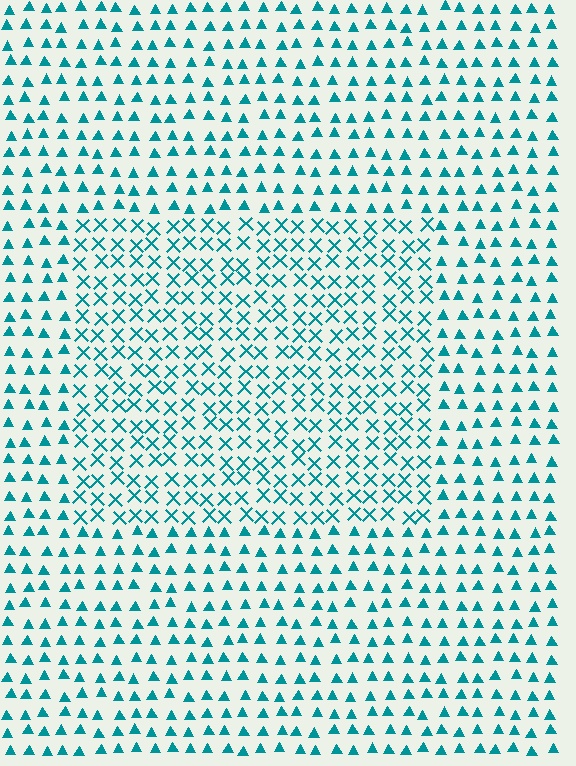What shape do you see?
I see a rectangle.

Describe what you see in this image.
The image is filled with small teal elements arranged in a uniform grid. A rectangle-shaped region contains X marks, while the surrounding area contains triangles. The boundary is defined purely by the change in element shape.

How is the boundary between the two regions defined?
The boundary is defined by a change in element shape: X marks inside vs. triangles outside. All elements share the same color and spacing.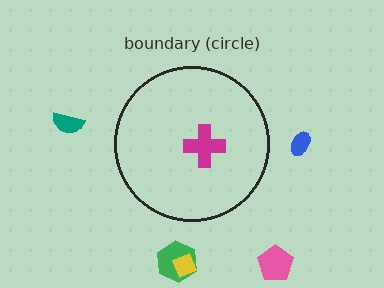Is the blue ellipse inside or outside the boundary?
Outside.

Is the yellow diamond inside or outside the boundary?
Outside.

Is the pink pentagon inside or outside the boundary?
Outside.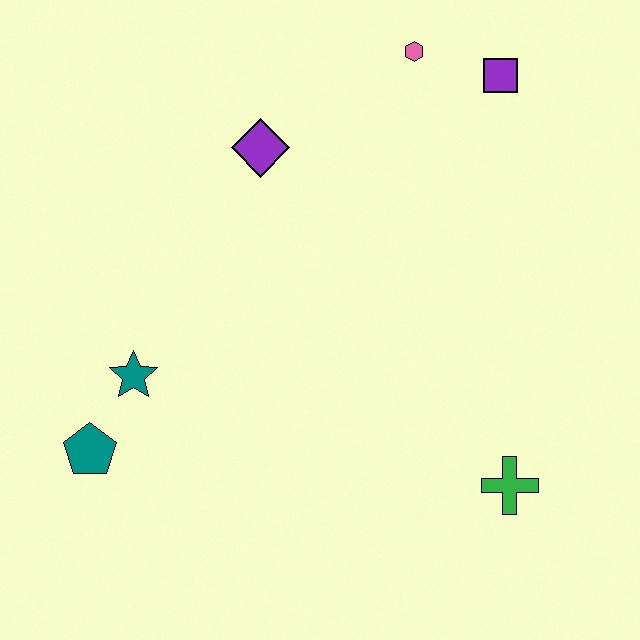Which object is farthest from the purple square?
The teal pentagon is farthest from the purple square.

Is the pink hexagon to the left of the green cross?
Yes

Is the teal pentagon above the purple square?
No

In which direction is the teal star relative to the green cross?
The teal star is to the left of the green cross.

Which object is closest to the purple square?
The pink hexagon is closest to the purple square.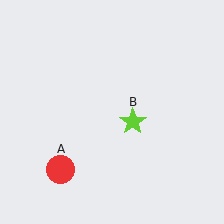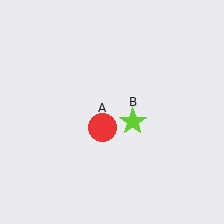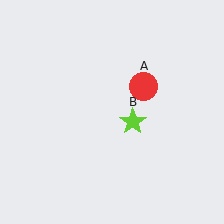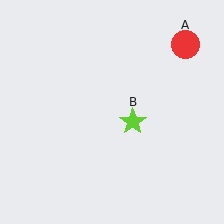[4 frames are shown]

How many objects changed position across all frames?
1 object changed position: red circle (object A).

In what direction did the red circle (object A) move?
The red circle (object A) moved up and to the right.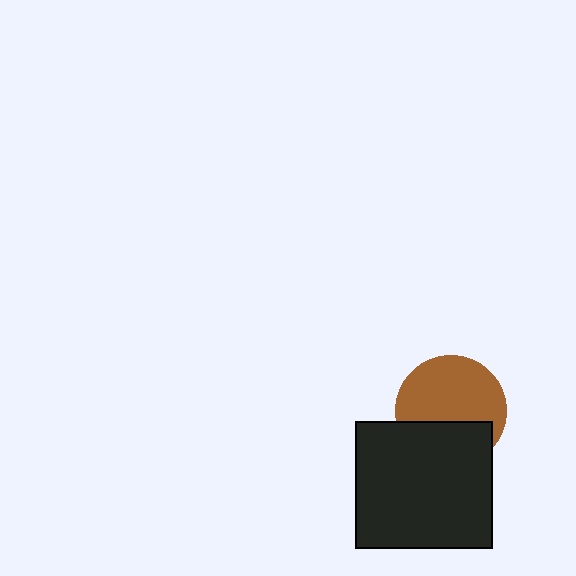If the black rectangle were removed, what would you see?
You would see the complete brown circle.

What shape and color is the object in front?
The object in front is a black rectangle.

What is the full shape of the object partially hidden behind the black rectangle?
The partially hidden object is a brown circle.